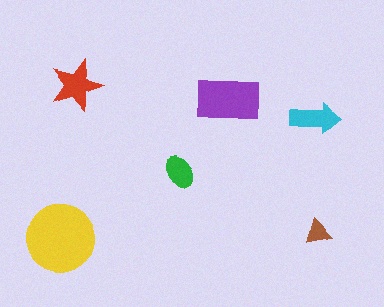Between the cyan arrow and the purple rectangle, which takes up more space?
The purple rectangle.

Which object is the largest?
The yellow circle.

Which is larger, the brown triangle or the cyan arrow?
The cyan arrow.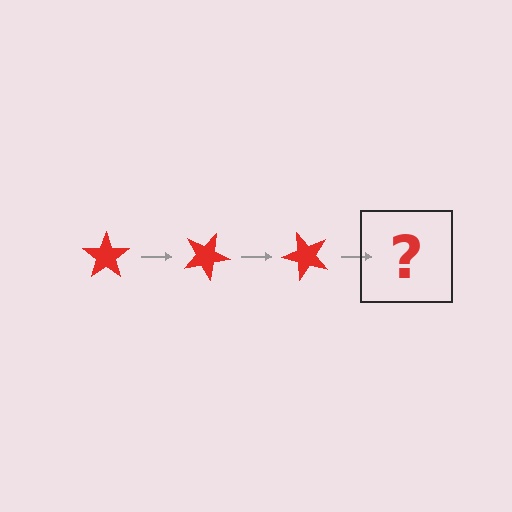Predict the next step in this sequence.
The next step is a red star rotated 75 degrees.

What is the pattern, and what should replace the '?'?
The pattern is that the star rotates 25 degrees each step. The '?' should be a red star rotated 75 degrees.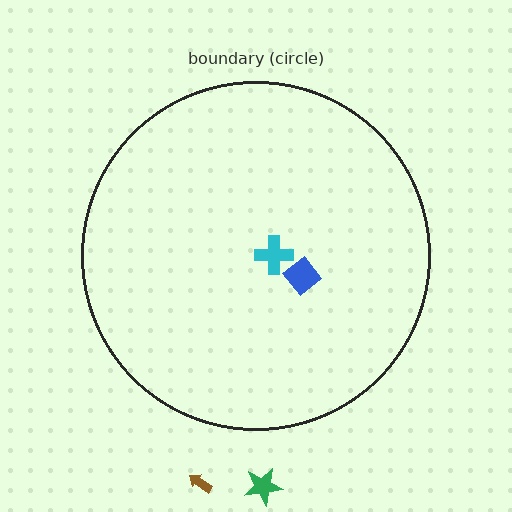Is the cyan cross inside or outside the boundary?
Inside.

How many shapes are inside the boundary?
2 inside, 2 outside.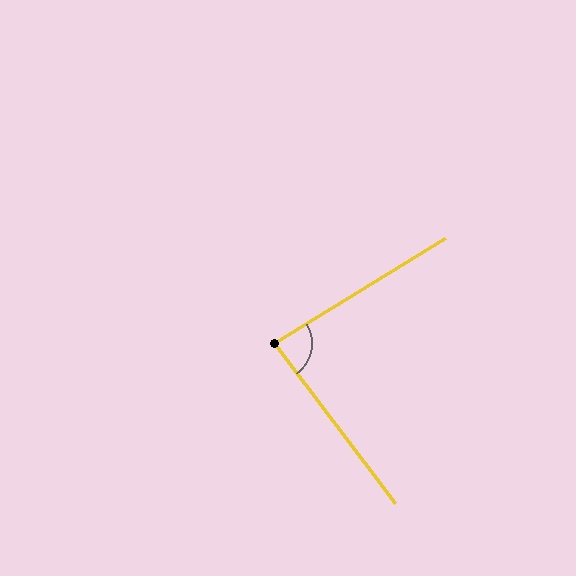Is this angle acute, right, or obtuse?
It is acute.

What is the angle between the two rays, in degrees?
Approximately 84 degrees.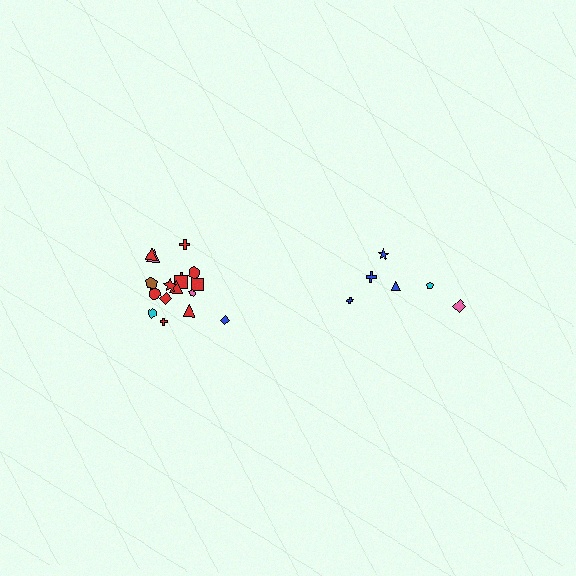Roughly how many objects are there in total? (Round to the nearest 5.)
Roughly 25 objects in total.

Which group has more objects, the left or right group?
The left group.